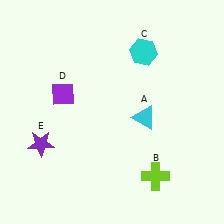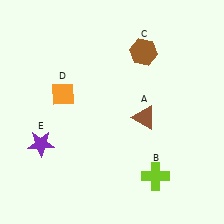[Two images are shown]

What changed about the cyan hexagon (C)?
In Image 1, C is cyan. In Image 2, it changed to brown.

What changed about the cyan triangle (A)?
In Image 1, A is cyan. In Image 2, it changed to brown.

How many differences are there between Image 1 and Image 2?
There are 3 differences between the two images.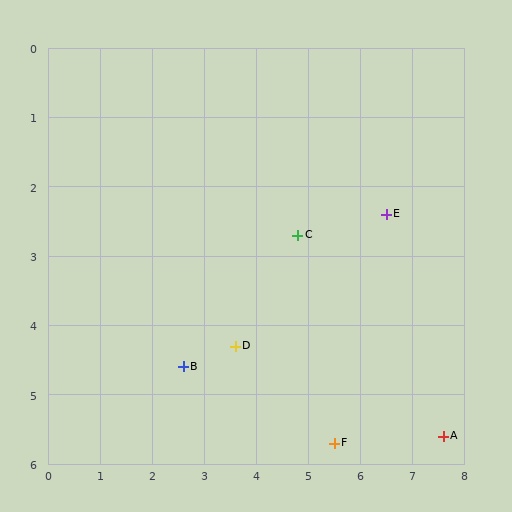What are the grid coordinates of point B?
Point B is at approximately (2.6, 4.6).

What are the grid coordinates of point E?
Point E is at approximately (6.5, 2.4).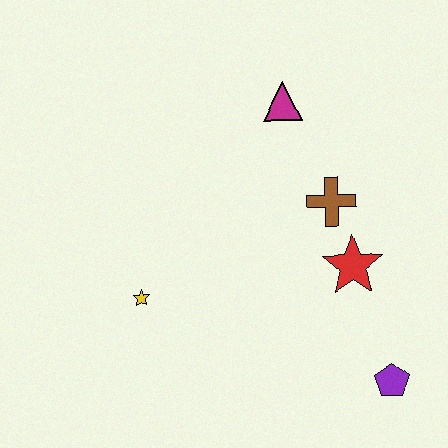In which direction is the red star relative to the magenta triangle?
The red star is below the magenta triangle.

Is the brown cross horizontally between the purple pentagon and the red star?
No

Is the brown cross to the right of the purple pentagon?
No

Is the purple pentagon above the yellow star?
No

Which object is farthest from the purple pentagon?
The magenta triangle is farthest from the purple pentagon.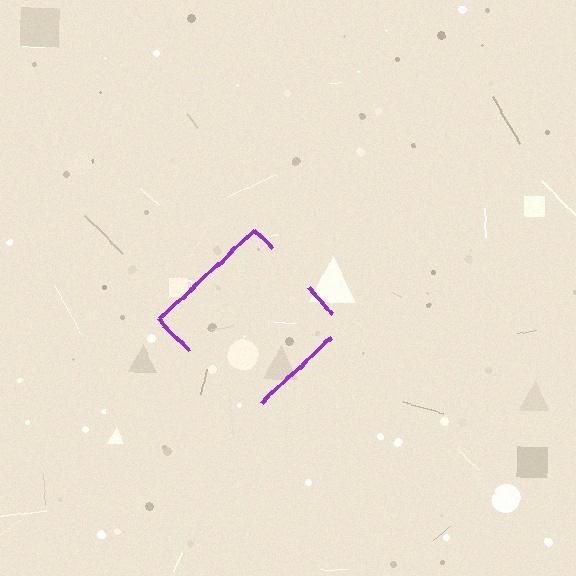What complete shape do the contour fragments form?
The contour fragments form a diamond.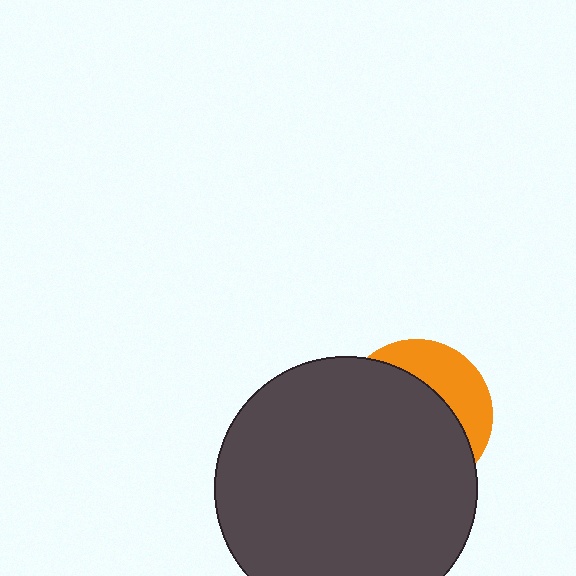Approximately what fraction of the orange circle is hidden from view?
Roughly 69% of the orange circle is hidden behind the dark gray circle.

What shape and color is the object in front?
The object in front is a dark gray circle.